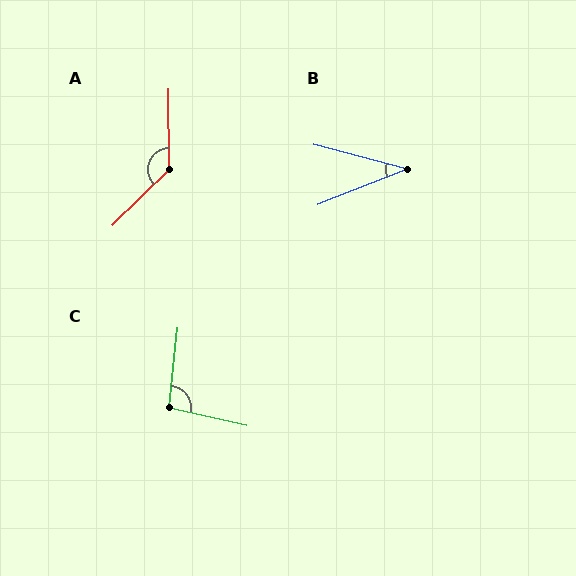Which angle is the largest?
A, at approximately 135 degrees.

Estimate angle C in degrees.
Approximately 96 degrees.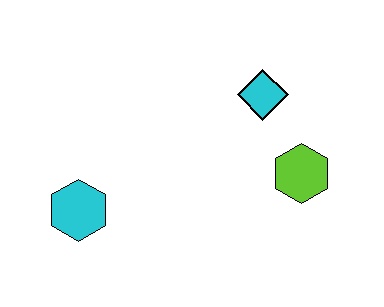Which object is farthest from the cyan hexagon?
The lime hexagon is farthest from the cyan hexagon.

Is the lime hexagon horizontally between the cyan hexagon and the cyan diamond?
No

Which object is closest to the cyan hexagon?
The cyan diamond is closest to the cyan hexagon.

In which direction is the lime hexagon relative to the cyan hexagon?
The lime hexagon is to the right of the cyan hexagon.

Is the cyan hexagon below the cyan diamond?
Yes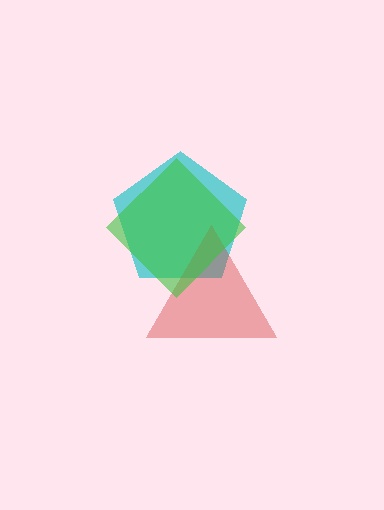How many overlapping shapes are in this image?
There are 3 overlapping shapes in the image.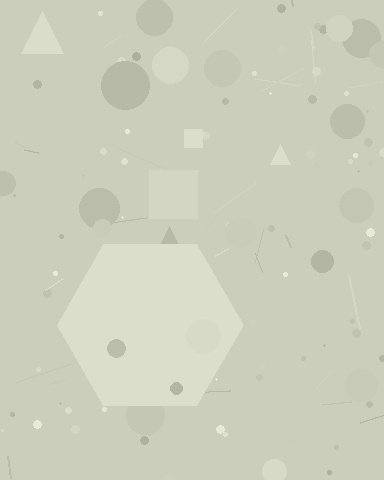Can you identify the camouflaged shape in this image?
The camouflaged shape is a hexagon.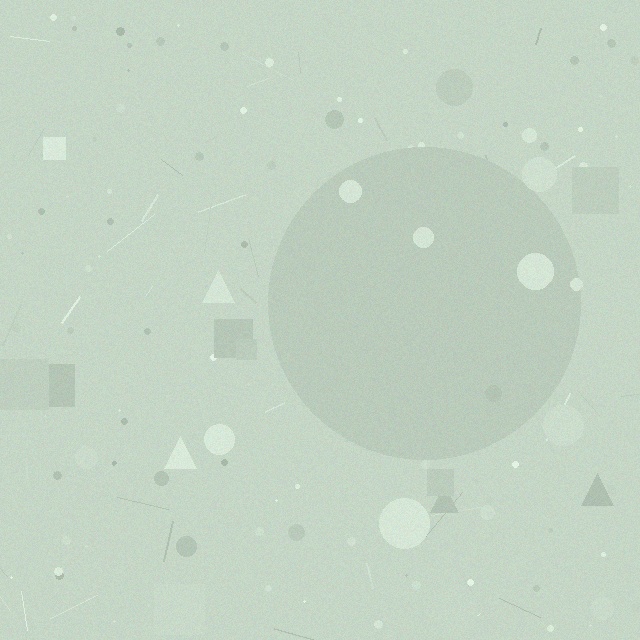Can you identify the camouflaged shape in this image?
The camouflaged shape is a circle.